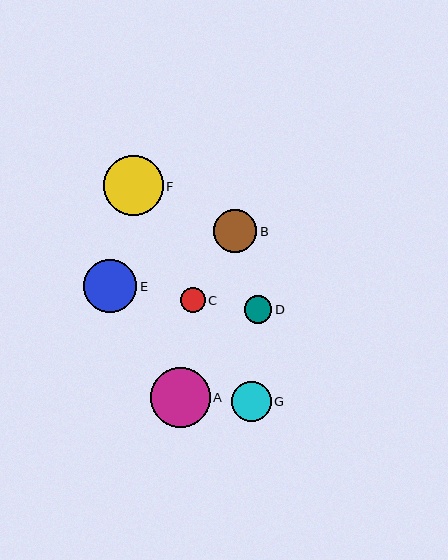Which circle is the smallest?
Circle C is the smallest with a size of approximately 25 pixels.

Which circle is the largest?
Circle A is the largest with a size of approximately 60 pixels.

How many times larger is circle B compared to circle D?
Circle B is approximately 1.6 times the size of circle D.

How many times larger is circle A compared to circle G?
Circle A is approximately 1.5 times the size of circle G.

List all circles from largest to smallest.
From largest to smallest: A, F, E, B, G, D, C.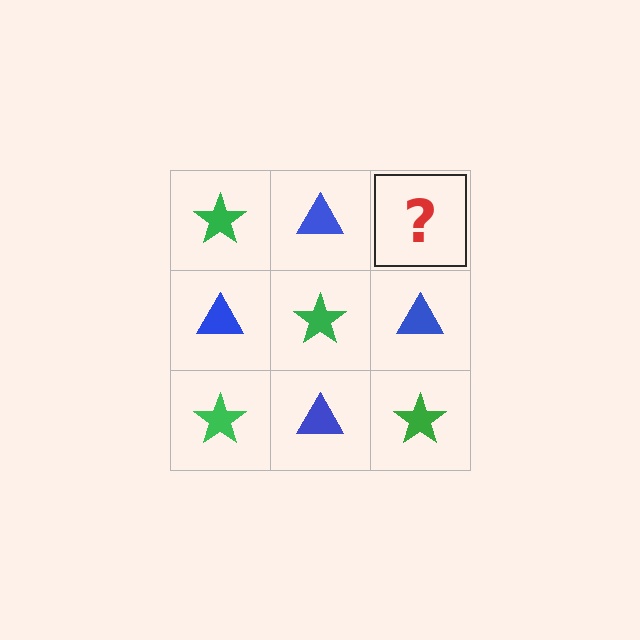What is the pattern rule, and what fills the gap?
The rule is that it alternates green star and blue triangle in a checkerboard pattern. The gap should be filled with a green star.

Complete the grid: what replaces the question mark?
The question mark should be replaced with a green star.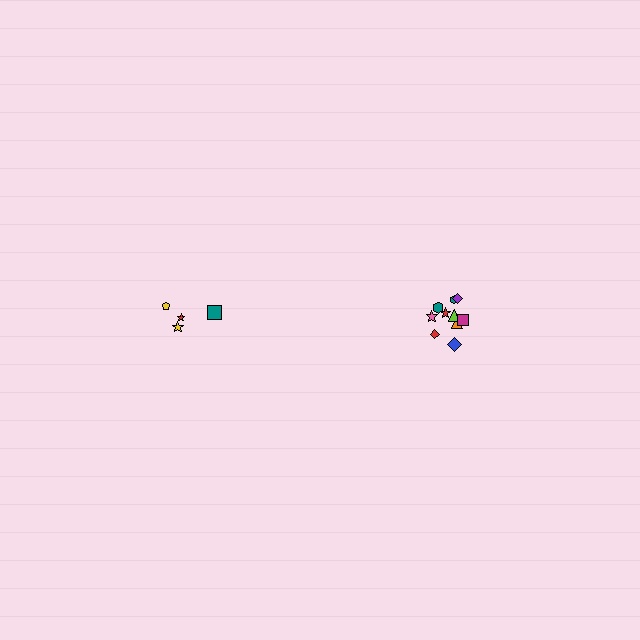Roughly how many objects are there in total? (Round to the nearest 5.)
Roughly 15 objects in total.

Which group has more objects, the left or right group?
The right group.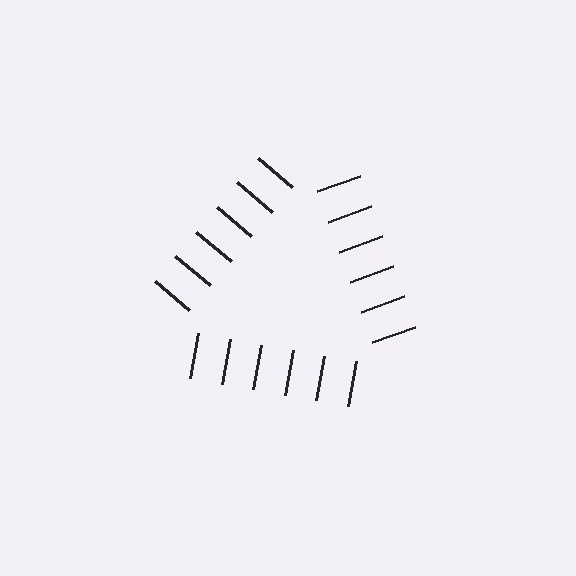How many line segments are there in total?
18 — 6 along each of the 3 edges.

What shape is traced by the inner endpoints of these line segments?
An illusory triangle — the line segments terminate on its edges but no continuous stroke is drawn.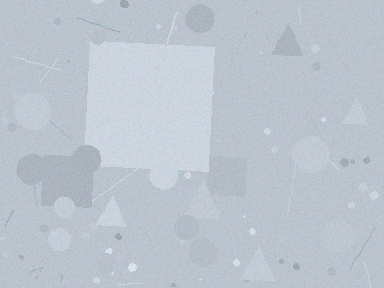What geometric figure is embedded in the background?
A square is embedded in the background.